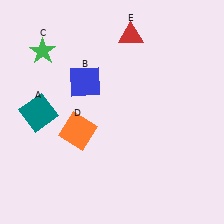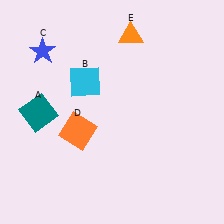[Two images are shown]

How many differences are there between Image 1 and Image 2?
There are 3 differences between the two images.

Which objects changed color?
B changed from blue to cyan. C changed from green to blue. E changed from red to orange.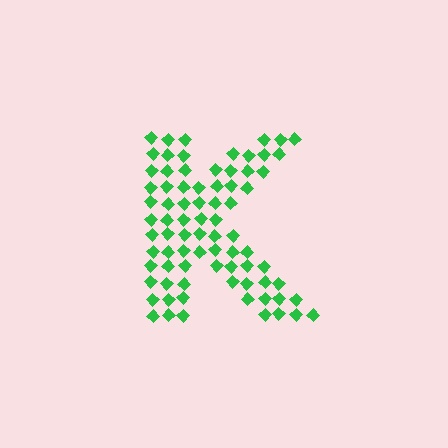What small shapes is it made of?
It is made of small diamonds.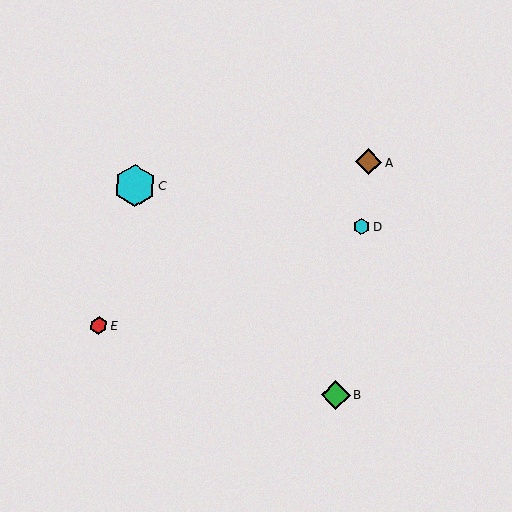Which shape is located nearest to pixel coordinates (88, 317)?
The red hexagon (labeled E) at (99, 325) is nearest to that location.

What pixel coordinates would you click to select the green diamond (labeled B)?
Click at (336, 395) to select the green diamond B.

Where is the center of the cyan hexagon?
The center of the cyan hexagon is at (361, 227).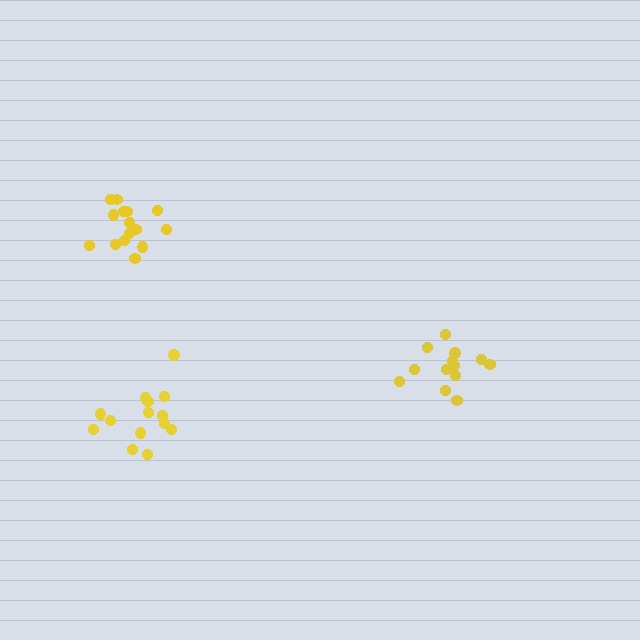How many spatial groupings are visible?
There are 3 spatial groupings.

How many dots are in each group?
Group 1: 14 dots, Group 2: 13 dots, Group 3: 15 dots (42 total).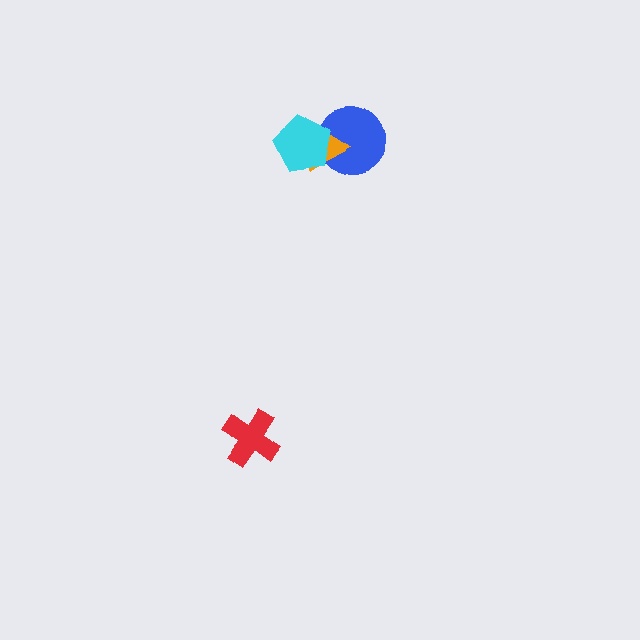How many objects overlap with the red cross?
0 objects overlap with the red cross.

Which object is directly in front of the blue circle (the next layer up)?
The orange triangle is directly in front of the blue circle.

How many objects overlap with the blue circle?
2 objects overlap with the blue circle.